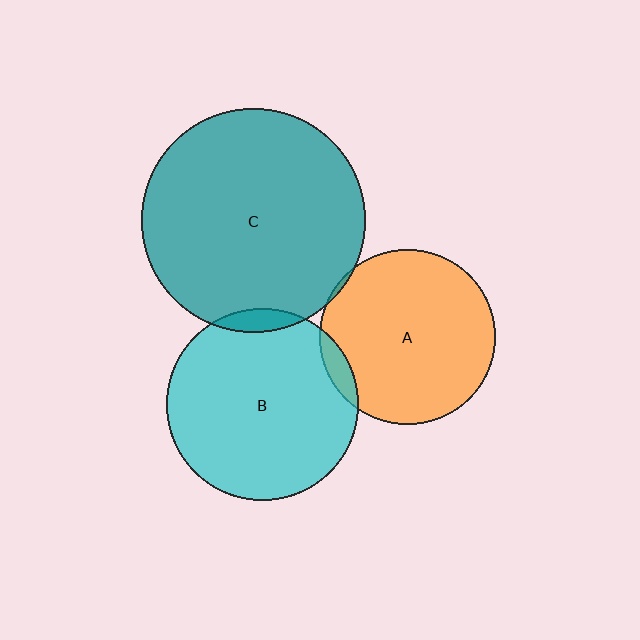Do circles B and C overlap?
Yes.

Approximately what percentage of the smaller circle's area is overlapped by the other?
Approximately 5%.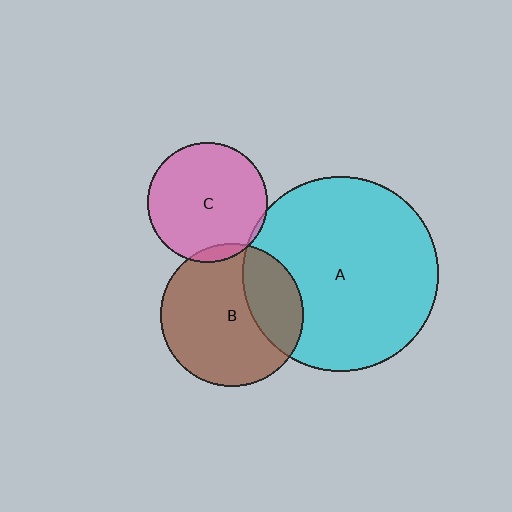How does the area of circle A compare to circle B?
Approximately 1.9 times.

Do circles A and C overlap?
Yes.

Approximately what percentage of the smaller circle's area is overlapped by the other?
Approximately 5%.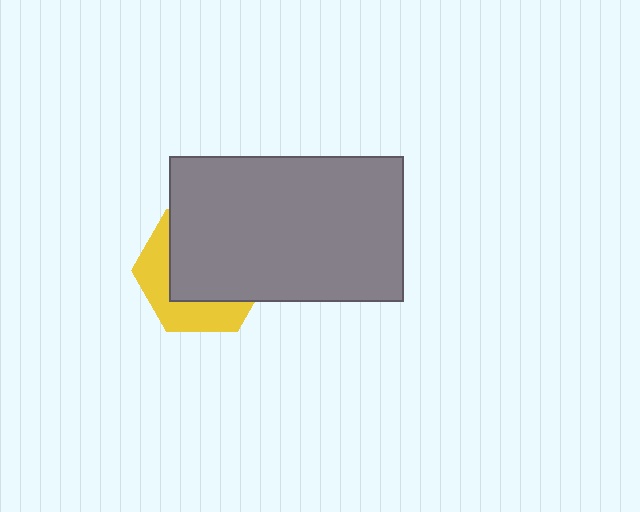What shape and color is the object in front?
The object in front is a gray rectangle.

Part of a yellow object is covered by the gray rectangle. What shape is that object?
It is a hexagon.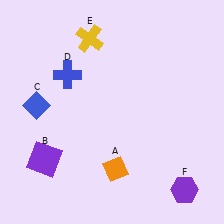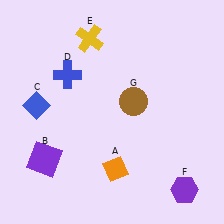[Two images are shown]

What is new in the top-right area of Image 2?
A brown circle (G) was added in the top-right area of Image 2.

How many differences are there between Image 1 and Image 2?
There is 1 difference between the two images.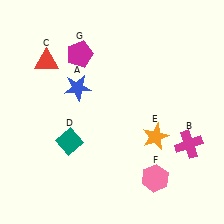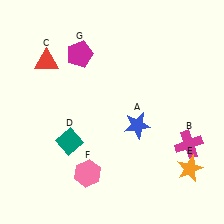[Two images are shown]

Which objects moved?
The objects that moved are: the blue star (A), the orange star (E), the pink hexagon (F).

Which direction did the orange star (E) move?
The orange star (E) moved right.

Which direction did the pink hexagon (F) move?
The pink hexagon (F) moved left.